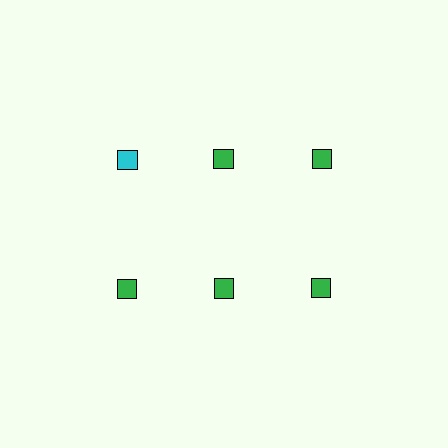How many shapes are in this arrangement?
There are 6 shapes arranged in a grid pattern.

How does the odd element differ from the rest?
It has a different color: cyan instead of green.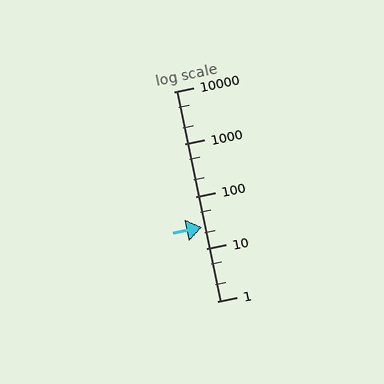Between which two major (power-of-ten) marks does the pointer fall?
The pointer is between 10 and 100.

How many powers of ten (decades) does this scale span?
The scale spans 4 decades, from 1 to 10000.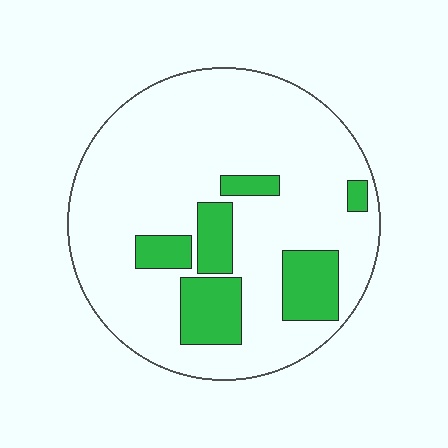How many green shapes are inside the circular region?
6.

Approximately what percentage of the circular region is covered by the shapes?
Approximately 20%.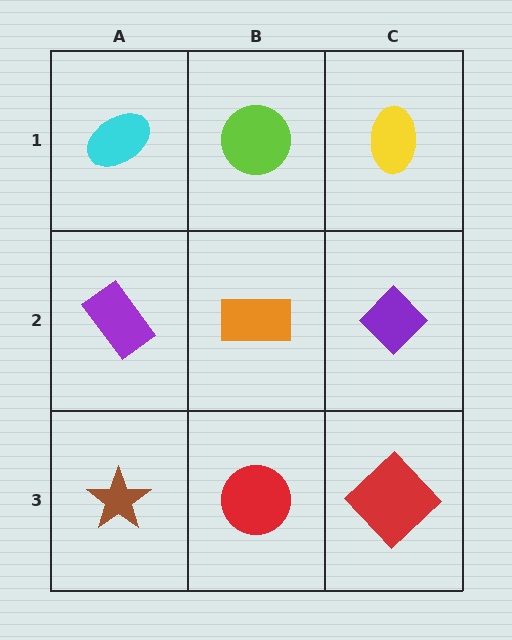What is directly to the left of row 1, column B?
A cyan ellipse.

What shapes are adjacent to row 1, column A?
A purple rectangle (row 2, column A), a lime circle (row 1, column B).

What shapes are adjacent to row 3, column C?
A purple diamond (row 2, column C), a red circle (row 3, column B).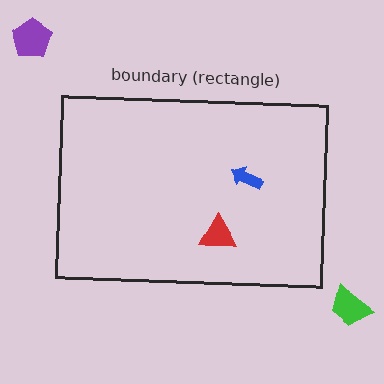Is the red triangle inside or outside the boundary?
Inside.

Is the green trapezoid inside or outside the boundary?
Outside.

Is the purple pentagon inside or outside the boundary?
Outside.